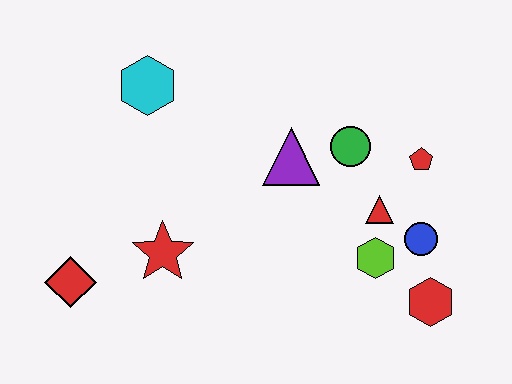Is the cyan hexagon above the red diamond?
Yes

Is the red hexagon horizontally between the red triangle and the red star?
No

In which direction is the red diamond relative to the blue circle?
The red diamond is to the left of the blue circle.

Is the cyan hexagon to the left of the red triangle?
Yes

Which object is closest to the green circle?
The purple triangle is closest to the green circle.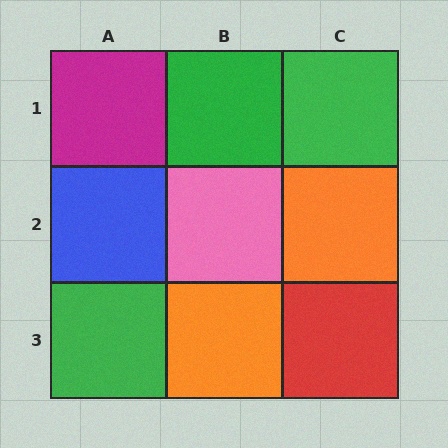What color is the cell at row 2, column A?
Blue.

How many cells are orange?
2 cells are orange.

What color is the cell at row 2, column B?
Pink.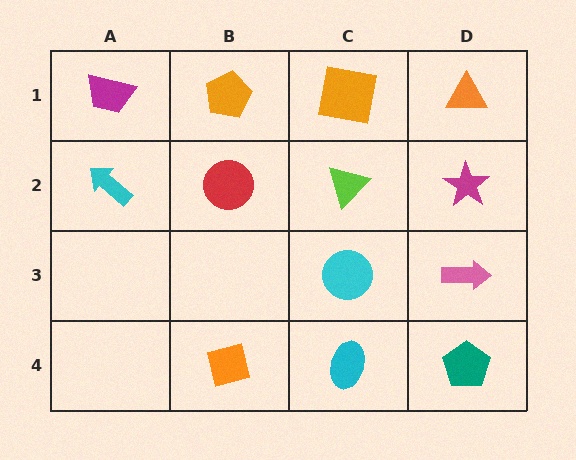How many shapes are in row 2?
4 shapes.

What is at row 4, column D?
A teal pentagon.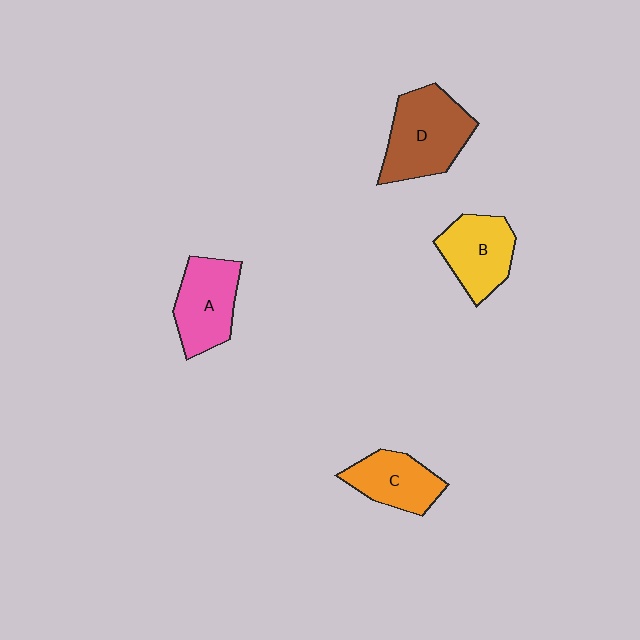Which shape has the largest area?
Shape D (brown).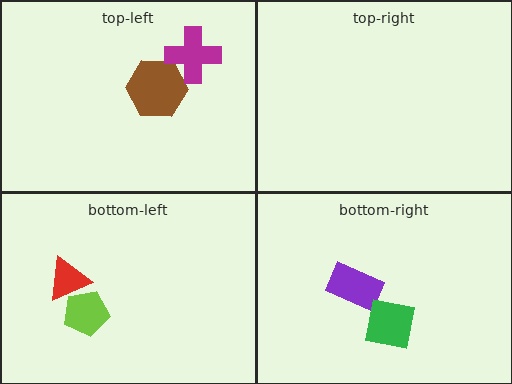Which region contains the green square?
The bottom-right region.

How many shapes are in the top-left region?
2.